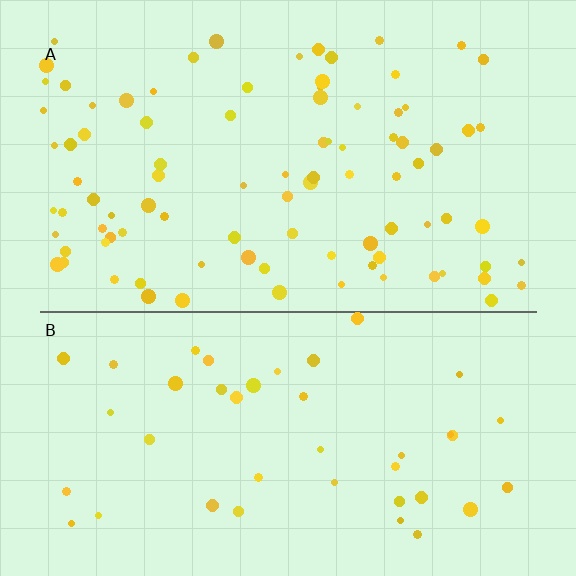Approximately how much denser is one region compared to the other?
Approximately 2.2× — region A over region B.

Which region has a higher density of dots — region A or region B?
A (the top).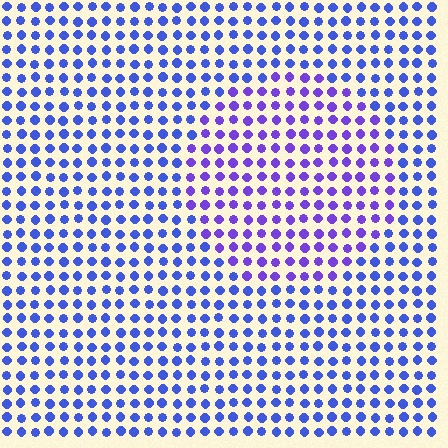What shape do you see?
I see a circle.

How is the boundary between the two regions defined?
The boundary is defined purely by a slight shift in hue (about 31 degrees). Spacing, size, and orientation are identical on both sides.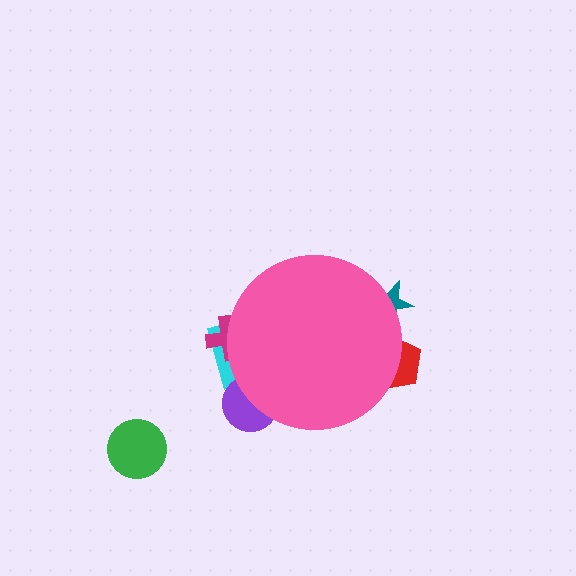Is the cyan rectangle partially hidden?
Yes, the cyan rectangle is partially hidden behind the pink circle.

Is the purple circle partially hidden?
Yes, the purple circle is partially hidden behind the pink circle.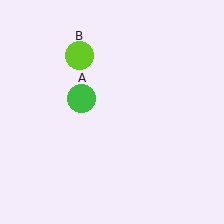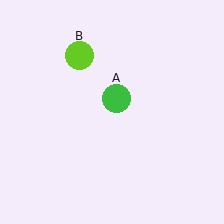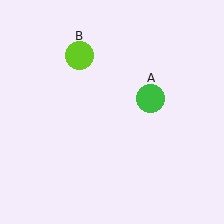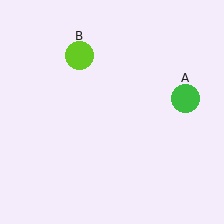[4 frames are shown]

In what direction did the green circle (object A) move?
The green circle (object A) moved right.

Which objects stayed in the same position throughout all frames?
Lime circle (object B) remained stationary.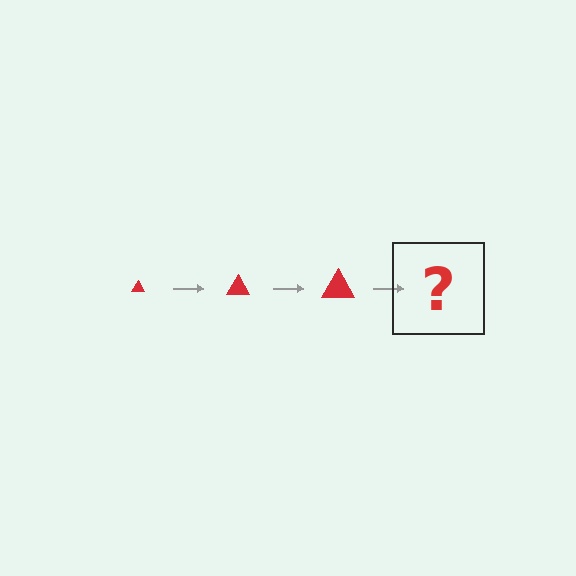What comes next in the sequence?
The next element should be a red triangle, larger than the previous one.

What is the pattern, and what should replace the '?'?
The pattern is that the triangle gets progressively larger each step. The '?' should be a red triangle, larger than the previous one.